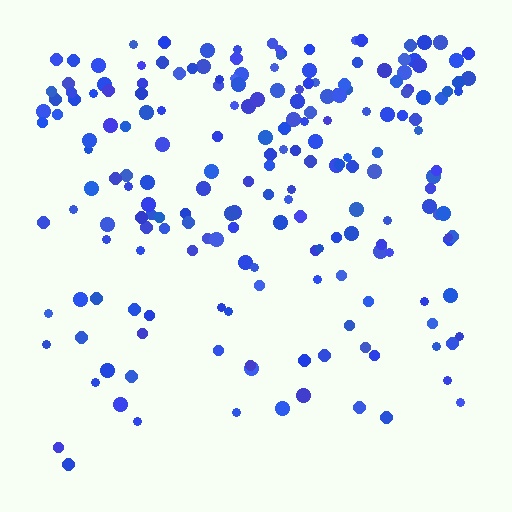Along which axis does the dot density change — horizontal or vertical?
Vertical.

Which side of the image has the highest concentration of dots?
The top.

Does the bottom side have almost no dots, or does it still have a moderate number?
Still a moderate number, just noticeably fewer than the top.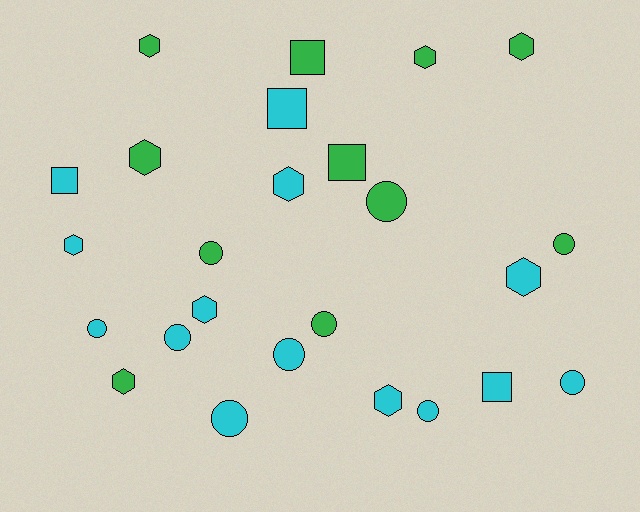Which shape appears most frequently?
Hexagon, with 10 objects.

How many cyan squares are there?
There are 3 cyan squares.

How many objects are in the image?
There are 25 objects.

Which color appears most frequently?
Cyan, with 14 objects.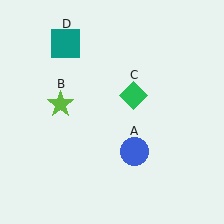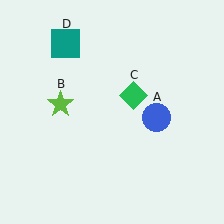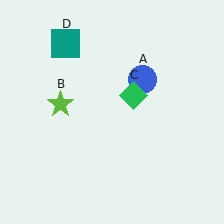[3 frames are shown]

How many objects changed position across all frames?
1 object changed position: blue circle (object A).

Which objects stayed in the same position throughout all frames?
Lime star (object B) and green diamond (object C) and teal square (object D) remained stationary.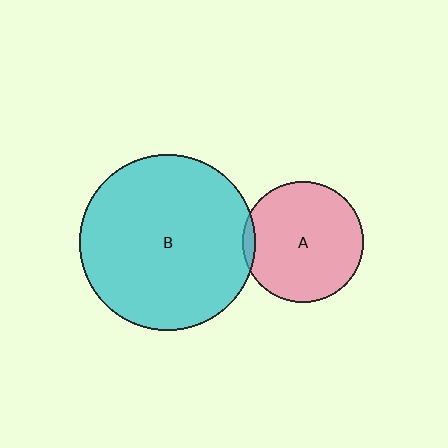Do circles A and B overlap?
Yes.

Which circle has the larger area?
Circle B (cyan).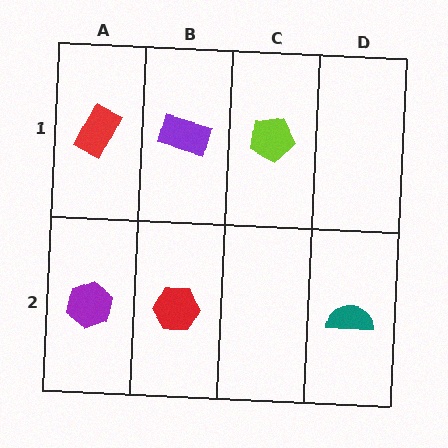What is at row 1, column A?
A red rectangle.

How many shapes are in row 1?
3 shapes.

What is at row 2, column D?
A teal semicircle.